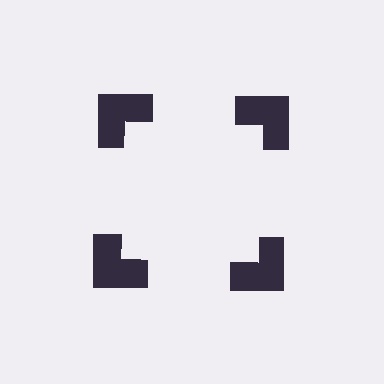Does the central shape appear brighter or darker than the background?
It typically appears slightly brighter than the background, even though no actual brightness change is drawn.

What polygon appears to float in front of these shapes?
An illusory square — its edges are inferred from the aligned wedge cuts in the notched squares, not physically drawn.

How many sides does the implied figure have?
4 sides.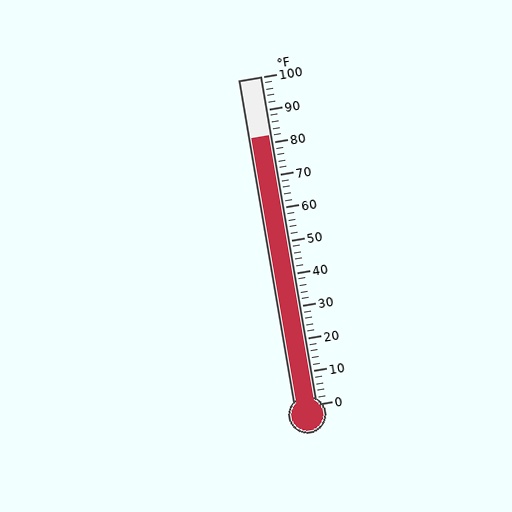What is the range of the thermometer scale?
The thermometer scale ranges from 0°F to 100°F.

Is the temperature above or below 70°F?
The temperature is above 70°F.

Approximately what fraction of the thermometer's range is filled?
The thermometer is filled to approximately 80% of its range.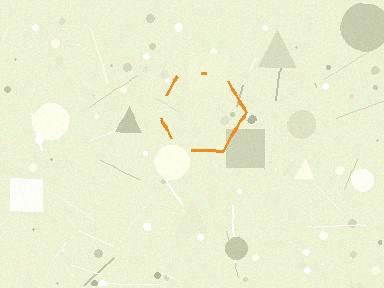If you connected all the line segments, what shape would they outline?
They would outline a hexagon.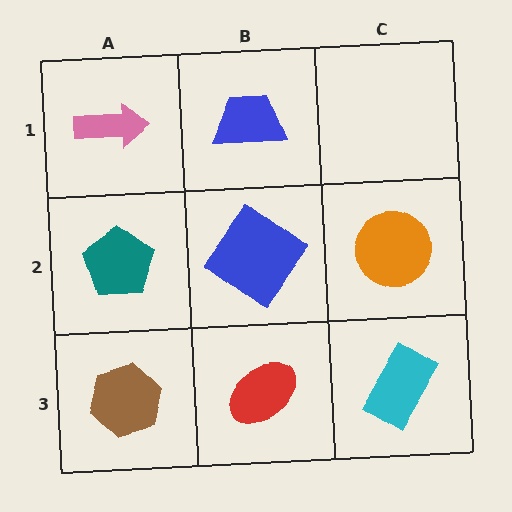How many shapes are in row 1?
2 shapes.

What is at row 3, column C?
A cyan rectangle.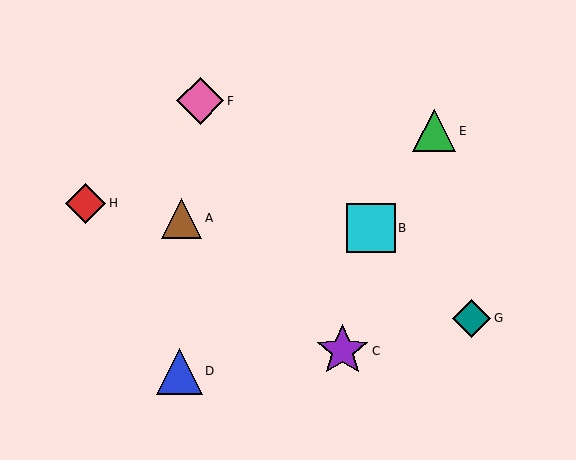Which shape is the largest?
The purple star (labeled C) is the largest.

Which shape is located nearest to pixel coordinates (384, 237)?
The cyan square (labeled B) at (371, 228) is nearest to that location.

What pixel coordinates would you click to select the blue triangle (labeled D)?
Click at (180, 371) to select the blue triangle D.